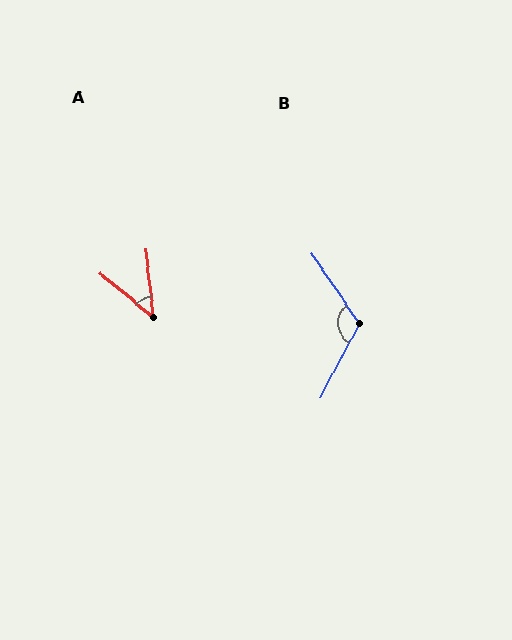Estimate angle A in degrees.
Approximately 44 degrees.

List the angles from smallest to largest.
A (44°), B (117°).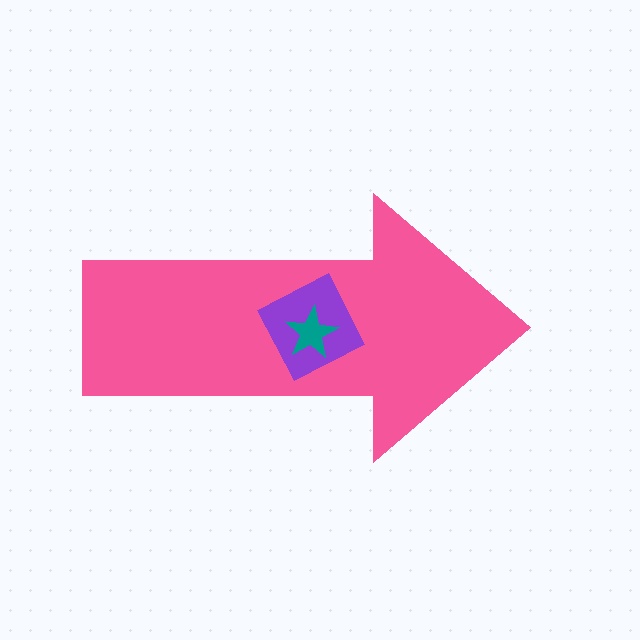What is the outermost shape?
The pink arrow.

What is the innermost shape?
The teal star.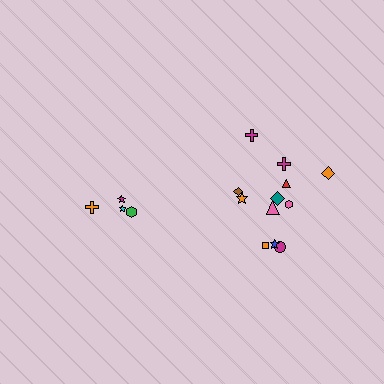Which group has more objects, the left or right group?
The right group.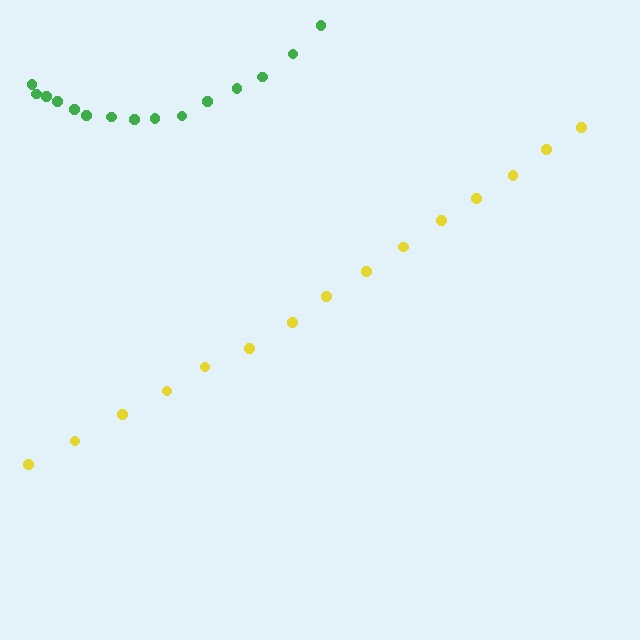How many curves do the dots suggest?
There are 2 distinct paths.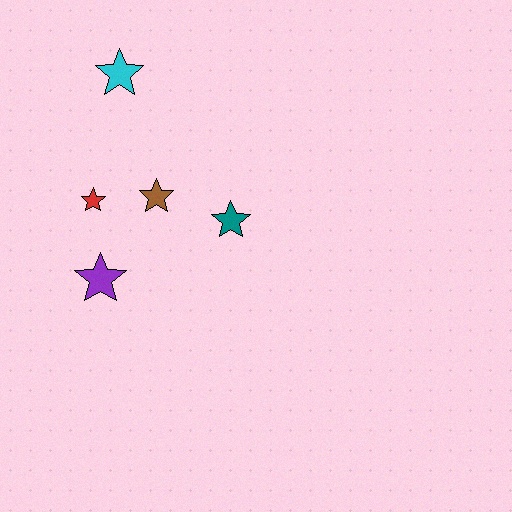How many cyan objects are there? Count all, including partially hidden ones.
There is 1 cyan object.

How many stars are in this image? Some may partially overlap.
There are 5 stars.